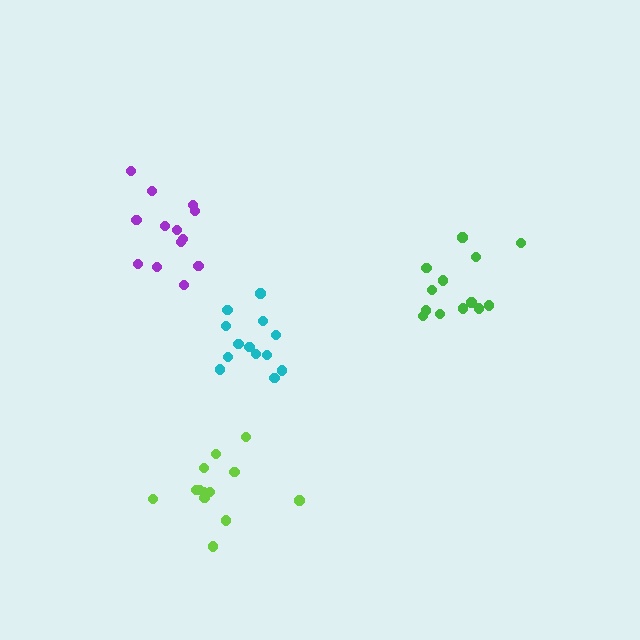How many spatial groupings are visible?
There are 4 spatial groupings.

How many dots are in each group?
Group 1: 13 dots, Group 2: 13 dots, Group 3: 13 dots, Group 4: 13 dots (52 total).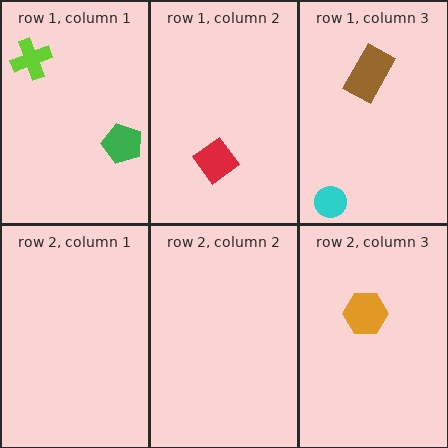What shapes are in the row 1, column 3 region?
The brown rectangle, the cyan circle.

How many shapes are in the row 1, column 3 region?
2.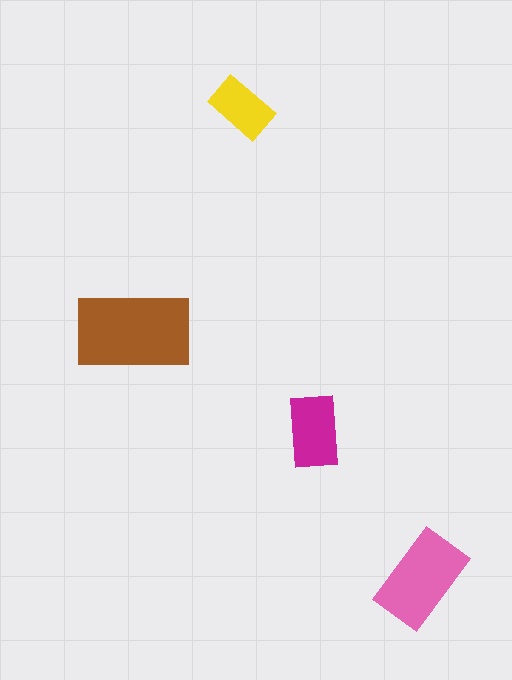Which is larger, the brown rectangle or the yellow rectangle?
The brown one.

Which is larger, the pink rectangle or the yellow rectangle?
The pink one.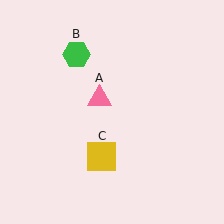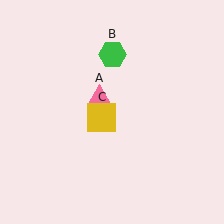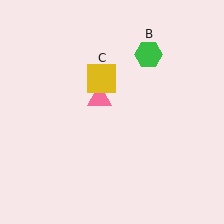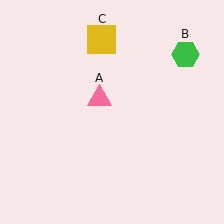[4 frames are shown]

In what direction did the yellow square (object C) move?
The yellow square (object C) moved up.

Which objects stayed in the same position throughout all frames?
Pink triangle (object A) remained stationary.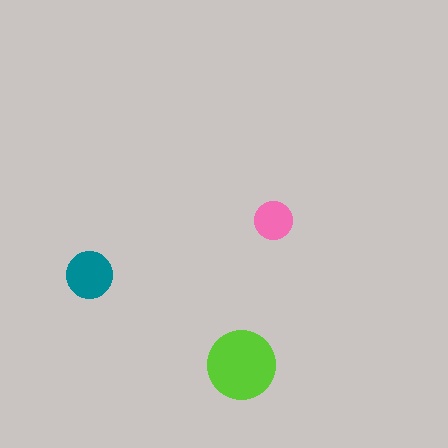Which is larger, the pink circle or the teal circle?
The teal one.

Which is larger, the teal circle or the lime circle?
The lime one.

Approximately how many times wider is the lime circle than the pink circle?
About 2 times wider.